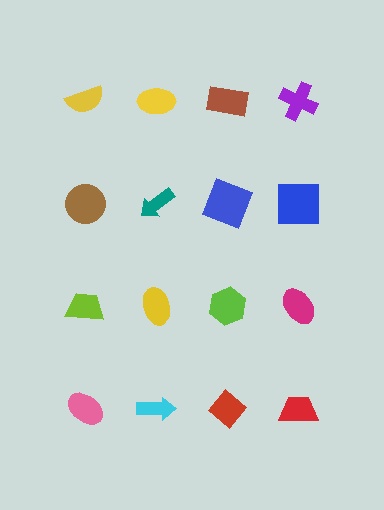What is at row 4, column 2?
A cyan arrow.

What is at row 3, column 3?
A lime hexagon.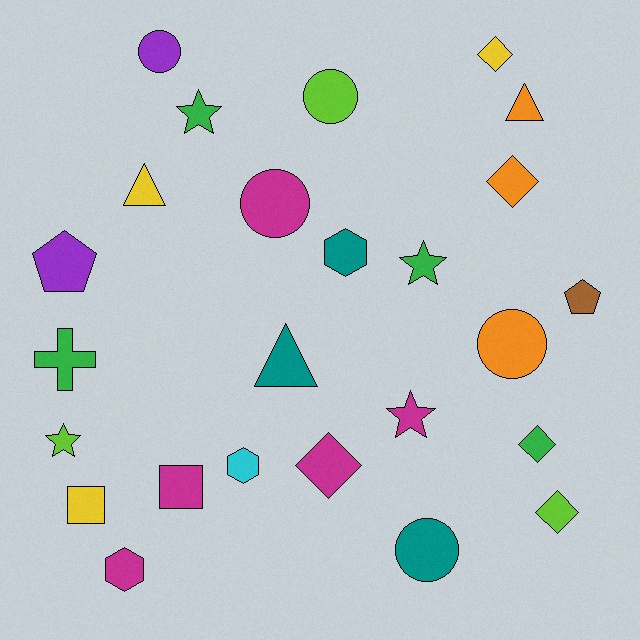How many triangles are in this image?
There are 3 triangles.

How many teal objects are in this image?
There are 3 teal objects.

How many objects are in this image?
There are 25 objects.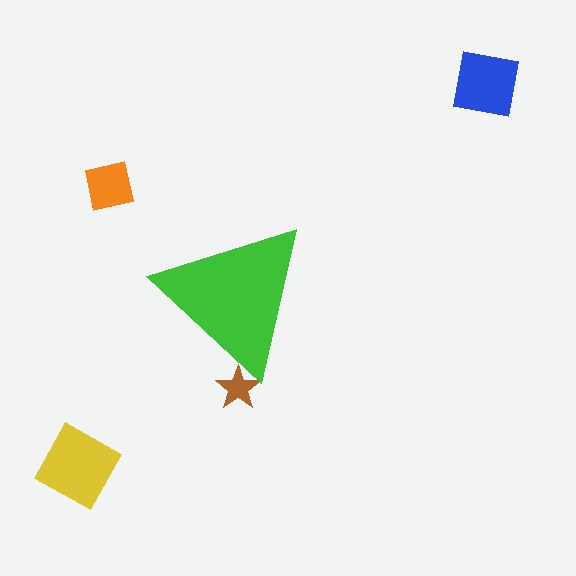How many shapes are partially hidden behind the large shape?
1 shape is partially hidden.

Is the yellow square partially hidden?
No, the yellow square is fully visible.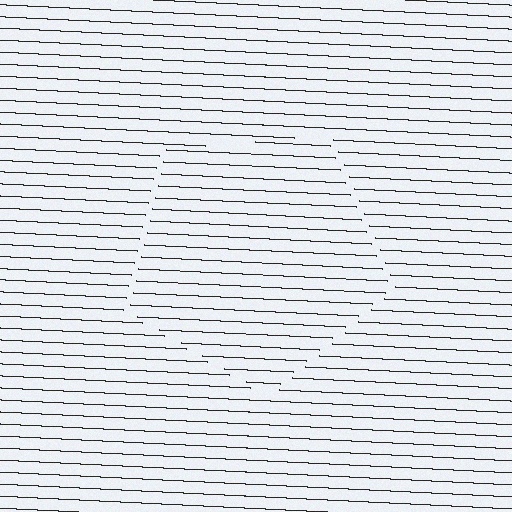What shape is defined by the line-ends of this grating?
An illusory pentagon. The interior of the shape contains the same grating, shifted by half a period — the contour is defined by the phase discontinuity where line-ends from the inner and outer gratings abut.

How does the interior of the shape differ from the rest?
The interior of the shape contains the same grating, shifted by half a period — the contour is defined by the phase discontinuity where line-ends from the inner and outer gratings abut.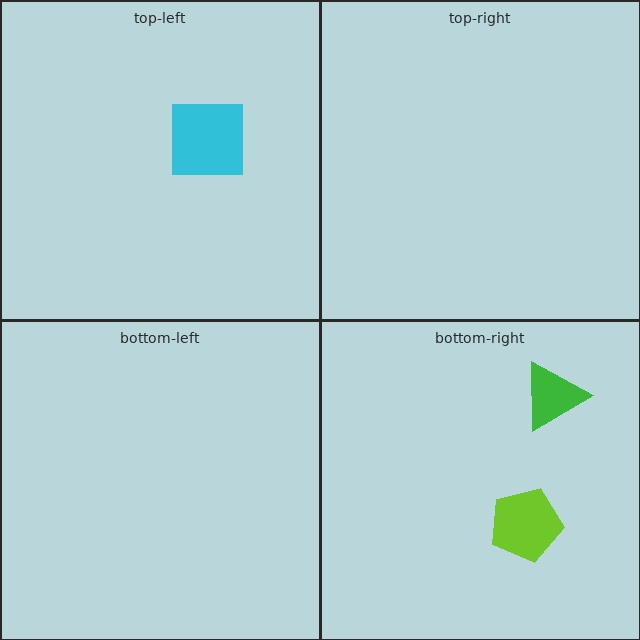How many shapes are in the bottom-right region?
2.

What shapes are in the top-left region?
The cyan square.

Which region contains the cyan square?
The top-left region.